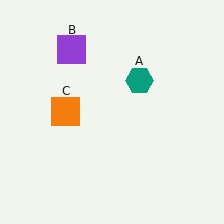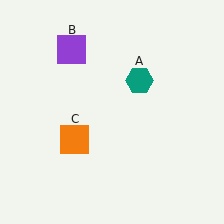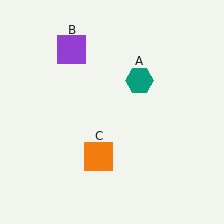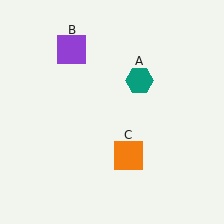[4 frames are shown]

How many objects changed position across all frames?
1 object changed position: orange square (object C).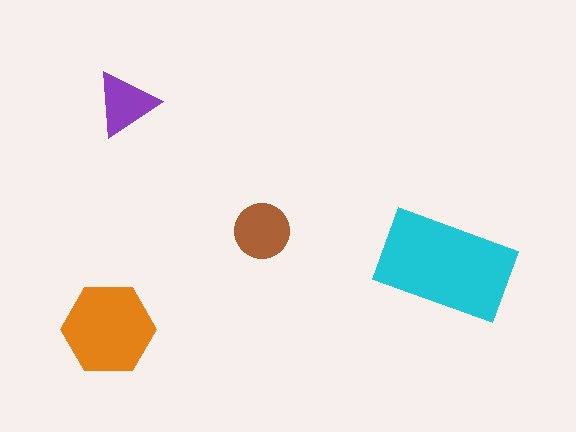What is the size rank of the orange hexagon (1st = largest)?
2nd.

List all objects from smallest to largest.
The purple triangle, the brown circle, the orange hexagon, the cyan rectangle.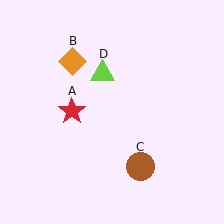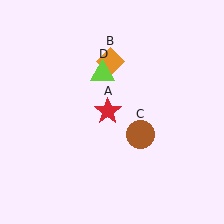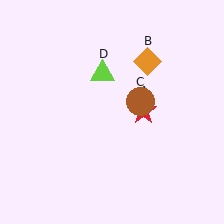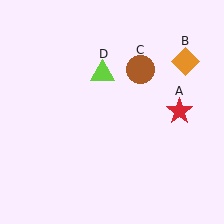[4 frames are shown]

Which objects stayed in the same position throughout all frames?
Lime triangle (object D) remained stationary.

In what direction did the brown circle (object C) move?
The brown circle (object C) moved up.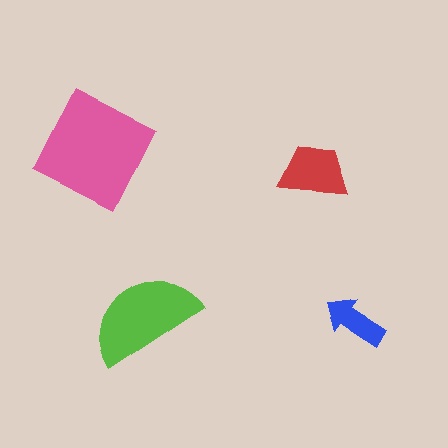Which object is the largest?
The pink square.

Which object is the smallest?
The blue arrow.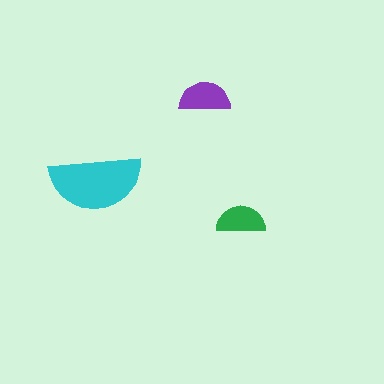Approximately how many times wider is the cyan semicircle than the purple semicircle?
About 2 times wider.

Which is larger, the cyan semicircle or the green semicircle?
The cyan one.